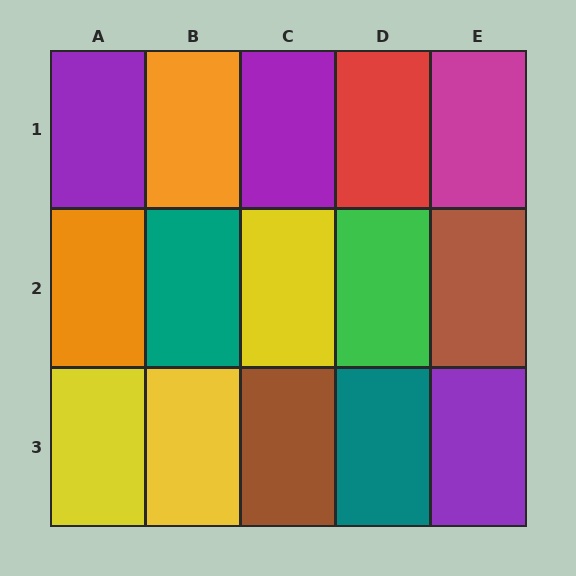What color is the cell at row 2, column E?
Brown.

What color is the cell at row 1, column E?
Magenta.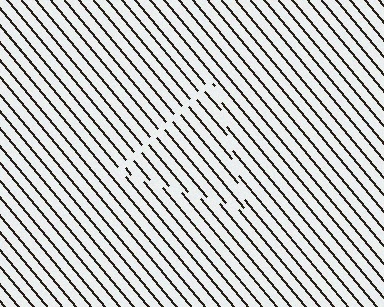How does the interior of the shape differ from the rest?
The interior of the shape contains the same grating, shifted by half a period — the contour is defined by the phase discontinuity where line-ends from the inner and outer gratings abut.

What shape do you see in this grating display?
An illusory triangle. The interior of the shape contains the same grating, shifted by half a period — the contour is defined by the phase discontinuity where line-ends from the inner and outer gratings abut.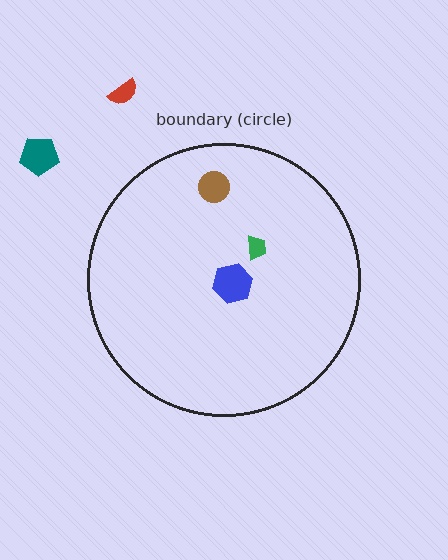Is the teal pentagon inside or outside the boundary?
Outside.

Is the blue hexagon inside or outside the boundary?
Inside.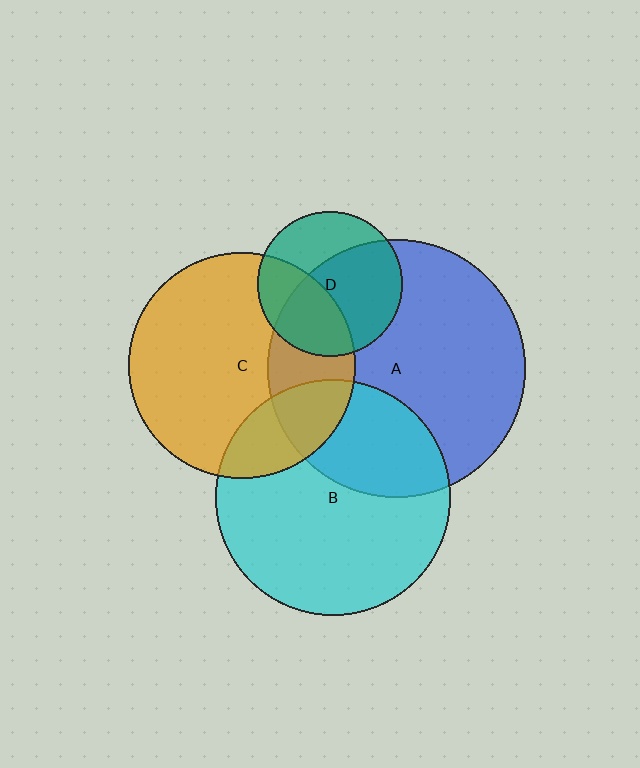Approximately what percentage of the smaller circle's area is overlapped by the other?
Approximately 30%.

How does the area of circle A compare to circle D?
Approximately 3.2 times.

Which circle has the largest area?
Circle A (blue).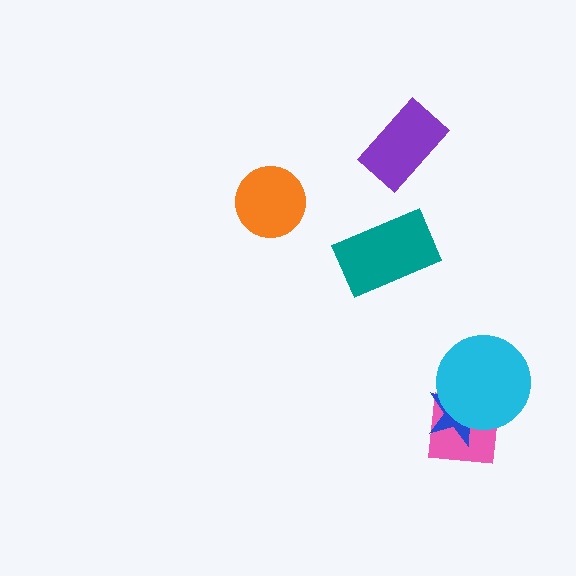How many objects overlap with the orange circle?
0 objects overlap with the orange circle.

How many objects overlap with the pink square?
2 objects overlap with the pink square.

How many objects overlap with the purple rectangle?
0 objects overlap with the purple rectangle.